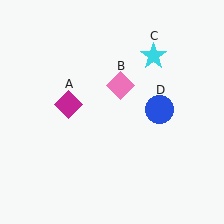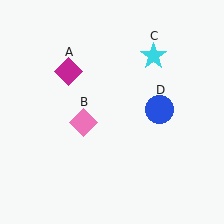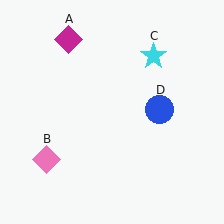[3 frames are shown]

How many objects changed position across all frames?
2 objects changed position: magenta diamond (object A), pink diamond (object B).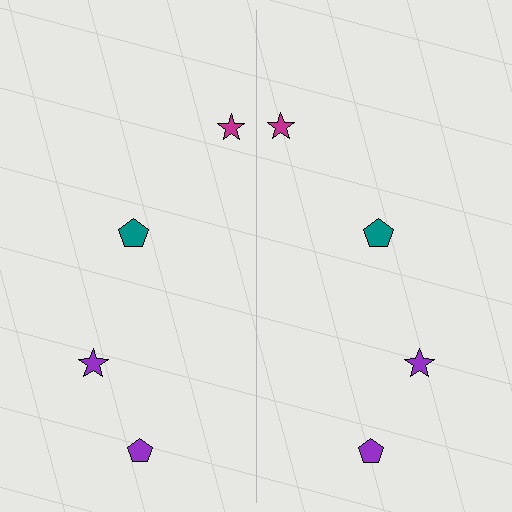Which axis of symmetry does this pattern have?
The pattern has a vertical axis of symmetry running through the center of the image.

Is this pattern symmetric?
Yes, this pattern has bilateral (reflection) symmetry.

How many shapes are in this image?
There are 8 shapes in this image.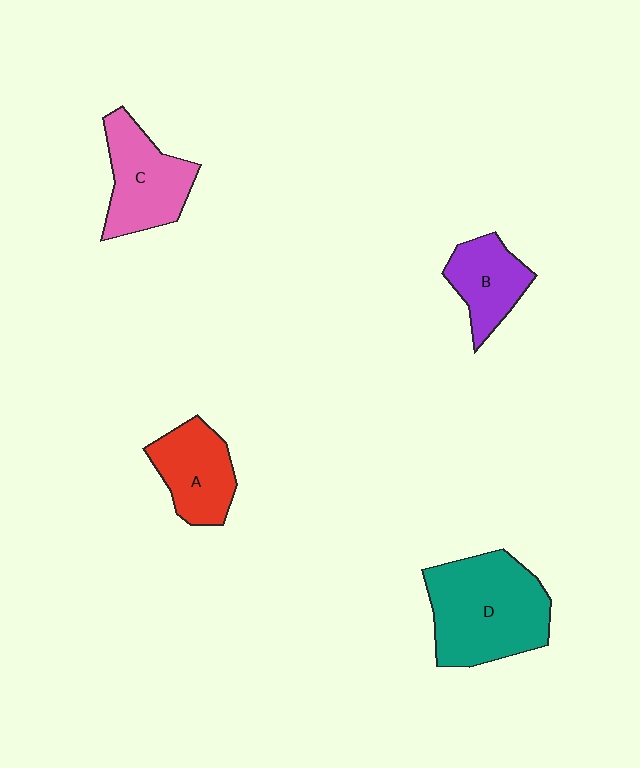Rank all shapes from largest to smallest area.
From largest to smallest: D (teal), C (pink), A (red), B (purple).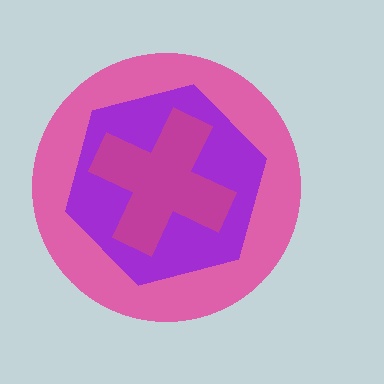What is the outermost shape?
The pink circle.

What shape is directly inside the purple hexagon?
The magenta cross.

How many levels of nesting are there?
3.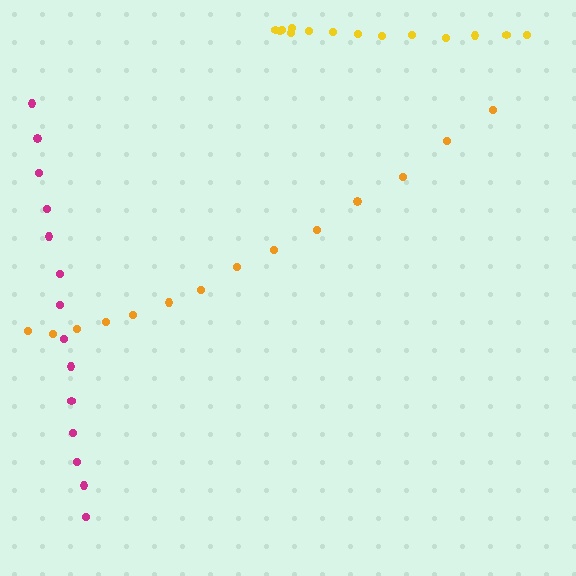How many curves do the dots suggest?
There are 3 distinct paths.